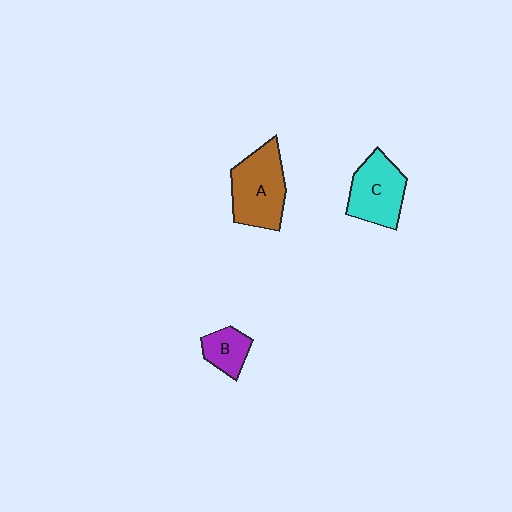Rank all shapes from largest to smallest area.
From largest to smallest: A (brown), C (cyan), B (purple).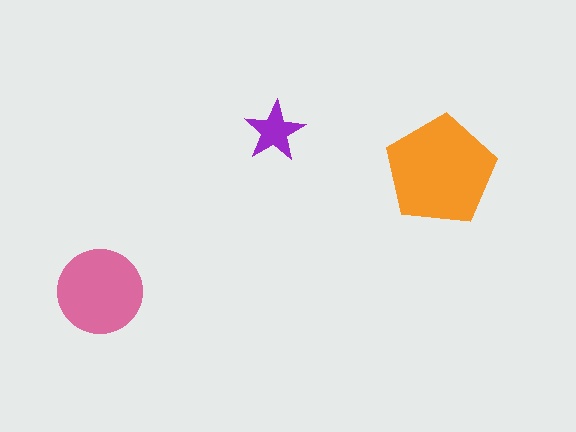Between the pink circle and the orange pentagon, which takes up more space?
The orange pentagon.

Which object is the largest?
The orange pentagon.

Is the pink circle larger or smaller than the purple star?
Larger.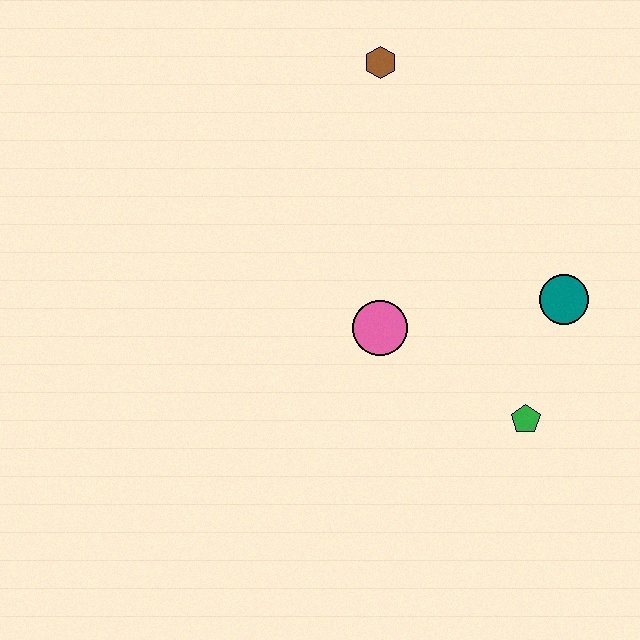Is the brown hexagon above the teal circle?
Yes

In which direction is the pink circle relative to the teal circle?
The pink circle is to the left of the teal circle.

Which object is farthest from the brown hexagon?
The green pentagon is farthest from the brown hexagon.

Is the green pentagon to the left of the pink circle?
No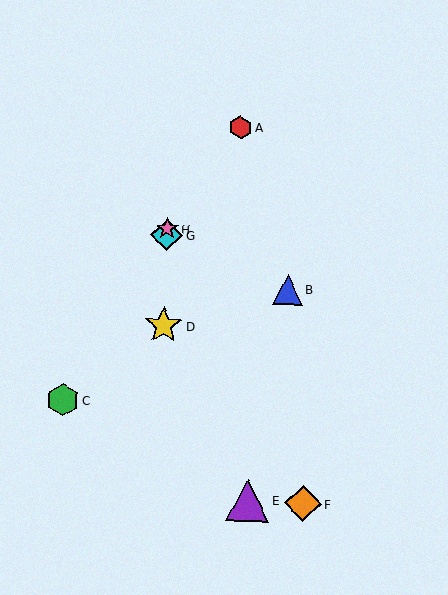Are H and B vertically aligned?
No, H is at x≈167 and B is at x≈288.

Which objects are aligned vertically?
Objects D, G, H are aligned vertically.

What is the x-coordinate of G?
Object G is at x≈167.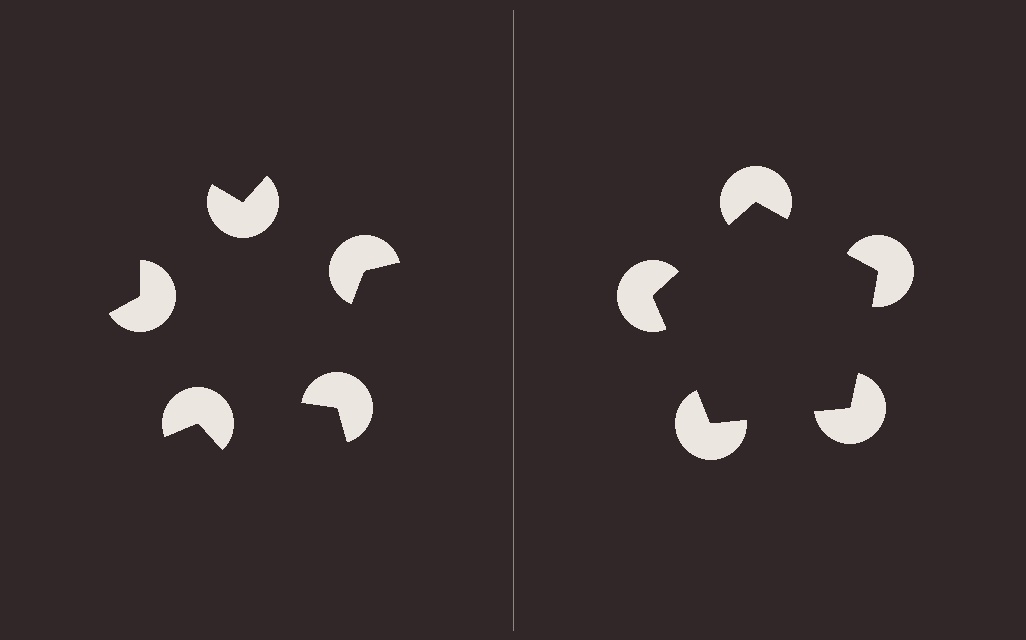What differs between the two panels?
The pac-man discs are positioned identically on both sides; only the wedge orientations differ. On the right they align to a pentagon; on the left they are misaligned.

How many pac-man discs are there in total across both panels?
10 — 5 on each side.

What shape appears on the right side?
An illusory pentagon.